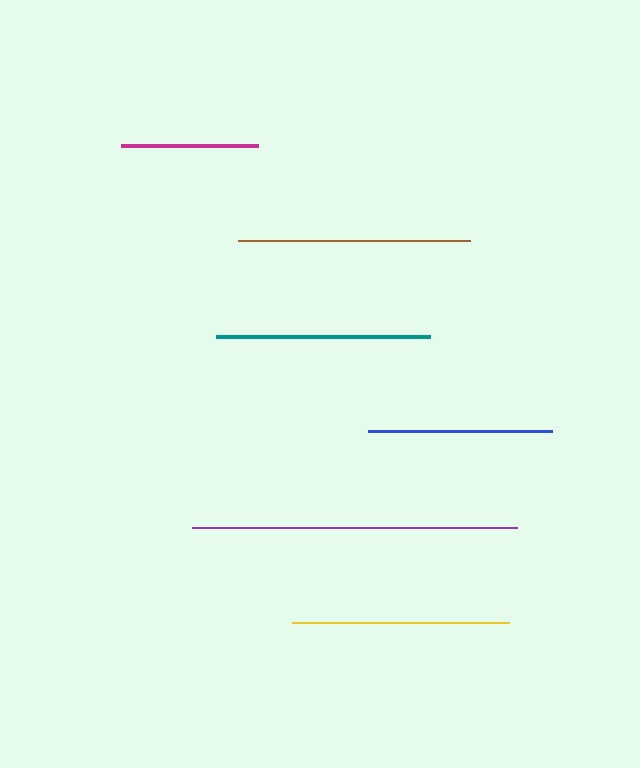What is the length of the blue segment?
The blue segment is approximately 184 pixels long.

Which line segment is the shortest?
The magenta line is the shortest at approximately 136 pixels.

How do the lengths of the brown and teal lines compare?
The brown and teal lines are approximately the same length.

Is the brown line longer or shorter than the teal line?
The brown line is longer than the teal line.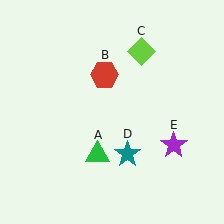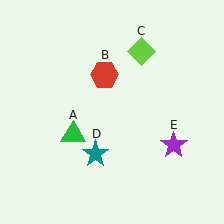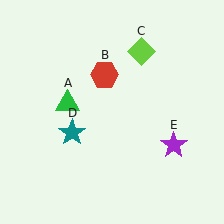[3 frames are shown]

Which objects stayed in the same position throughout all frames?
Red hexagon (object B) and lime diamond (object C) and purple star (object E) remained stationary.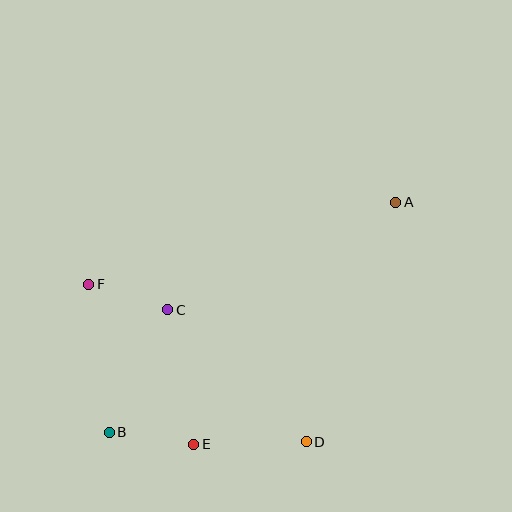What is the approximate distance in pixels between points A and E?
The distance between A and E is approximately 315 pixels.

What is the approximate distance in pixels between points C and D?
The distance between C and D is approximately 192 pixels.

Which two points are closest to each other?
Points C and F are closest to each other.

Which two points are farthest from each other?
Points A and B are farthest from each other.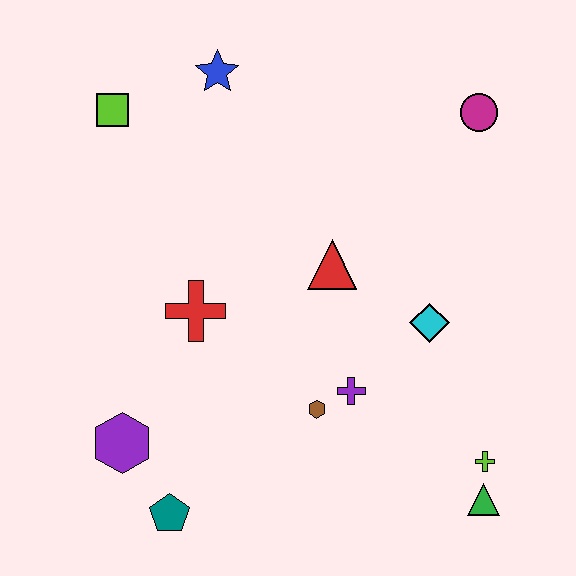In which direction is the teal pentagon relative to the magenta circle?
The teal pentagon is below the magenta circle.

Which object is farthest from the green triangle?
The lime square is farthest from the green triangle.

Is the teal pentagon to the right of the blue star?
No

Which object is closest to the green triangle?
The lime cross is closest to the green triangle.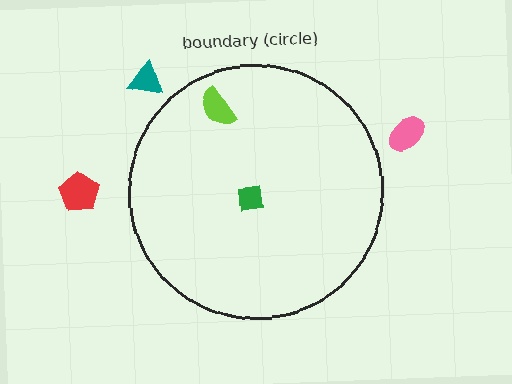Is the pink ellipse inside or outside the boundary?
Outside.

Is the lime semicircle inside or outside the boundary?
Inside.